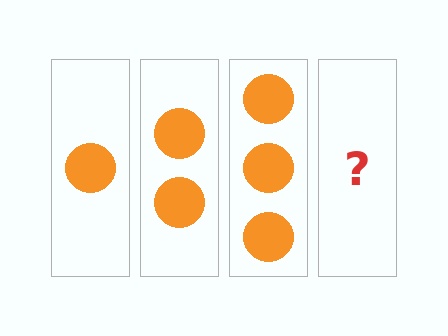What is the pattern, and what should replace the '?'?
The pattern is that each step adds one more circle. The '?' should be 4 circles.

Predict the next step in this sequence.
The next step is 4 circles.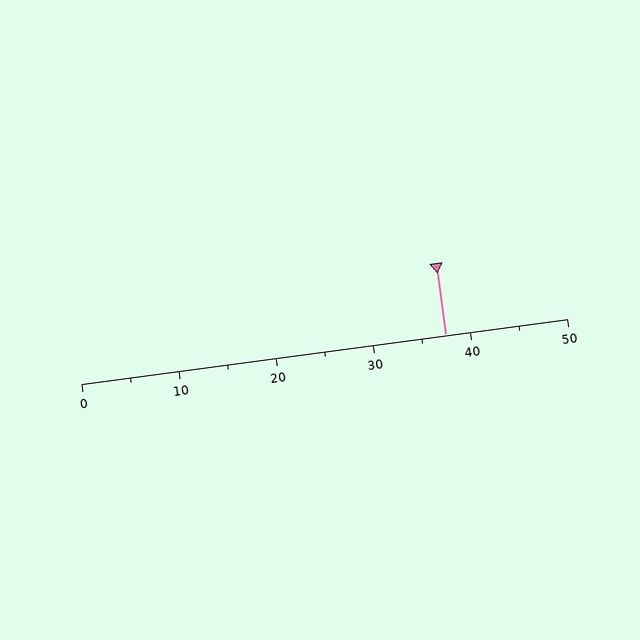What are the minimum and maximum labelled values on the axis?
The axis runs from 0 to 50.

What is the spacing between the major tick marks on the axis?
The major ticks are spaced 10 apart.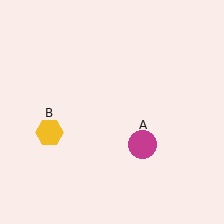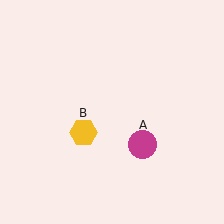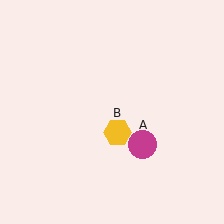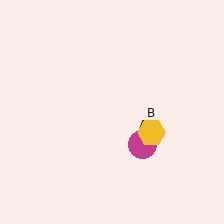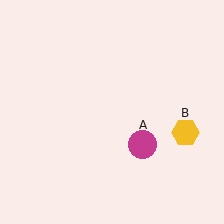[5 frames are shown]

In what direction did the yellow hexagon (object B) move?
The yellow hexagon (object B) moved right.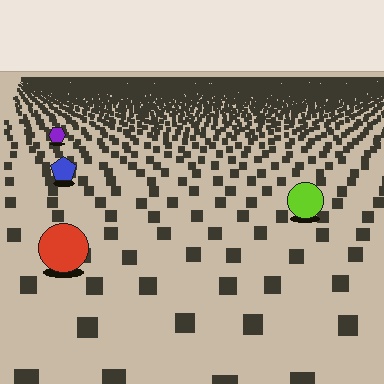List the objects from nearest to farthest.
From nearest to farthest: the red circle, the lime circle, the blue pentagon, the purple hexagon.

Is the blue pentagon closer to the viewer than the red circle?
No. The red circle is closer — you can tell from the texture gradient: the ground texture is coarser near it.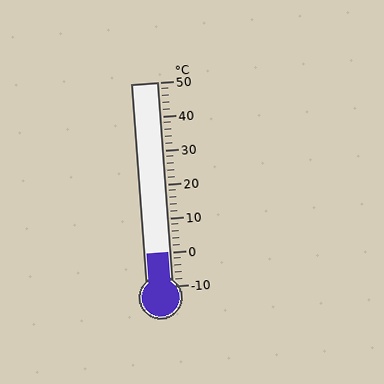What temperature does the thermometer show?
The thermometer shows approximately 0°C.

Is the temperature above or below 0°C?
The temperature is at 0°C.